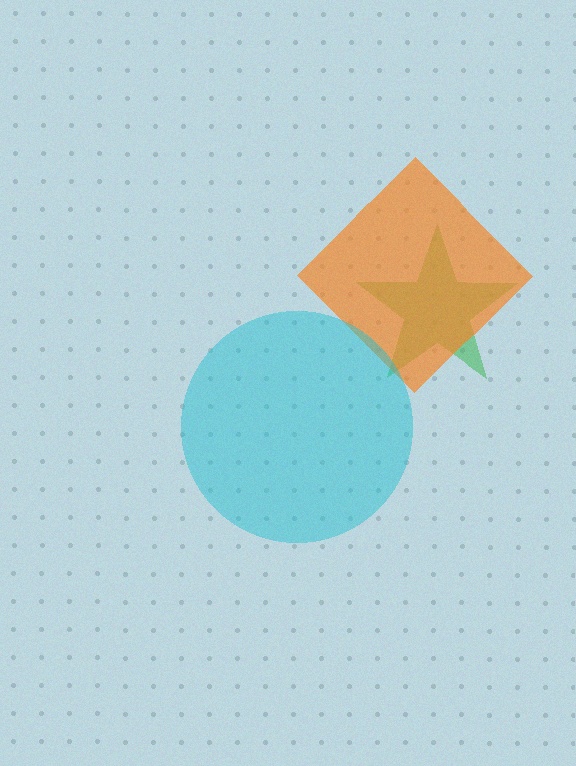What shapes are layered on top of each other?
The layered shapes are: a green star, an orange diamond, a cyan circle.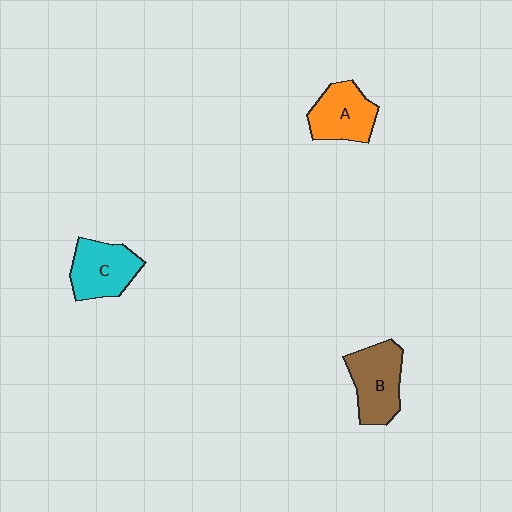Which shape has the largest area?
Shape B (brown).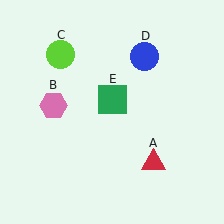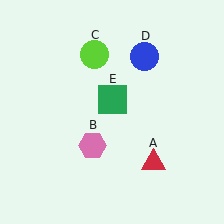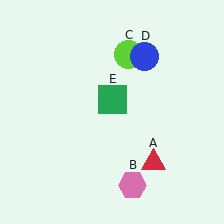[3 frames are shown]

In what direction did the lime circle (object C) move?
The lime circle (object C) moved right.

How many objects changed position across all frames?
2 objects changed position: pink hexagon (object B), lime circle (object C).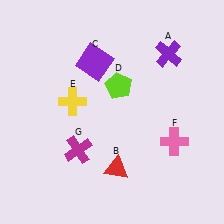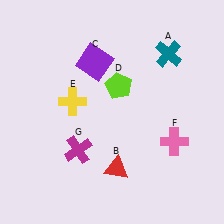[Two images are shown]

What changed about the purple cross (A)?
In Image 1, A is purple. In Image 2, it changed to teal.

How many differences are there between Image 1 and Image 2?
There is 1 difference between the two images.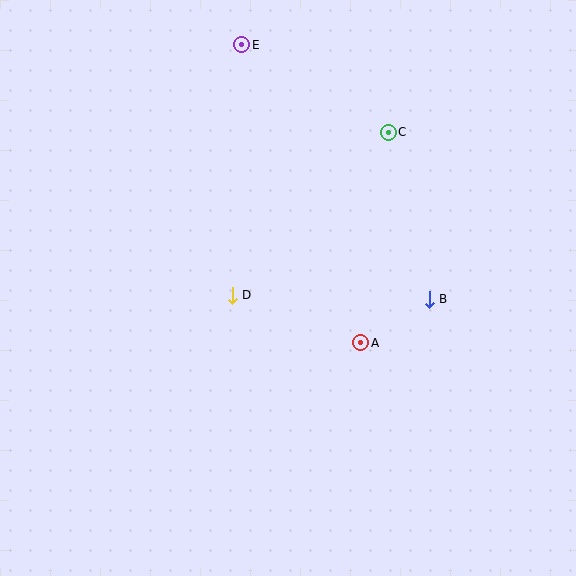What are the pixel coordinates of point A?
Point A is at (361, 343).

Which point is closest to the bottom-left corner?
Point D is closest to the bottom-left corner.